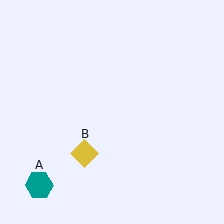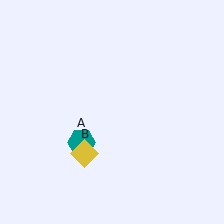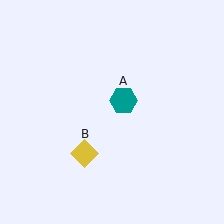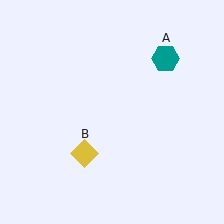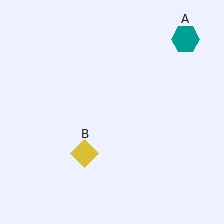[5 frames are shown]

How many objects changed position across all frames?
1 object changed position: teal hexagon (object A).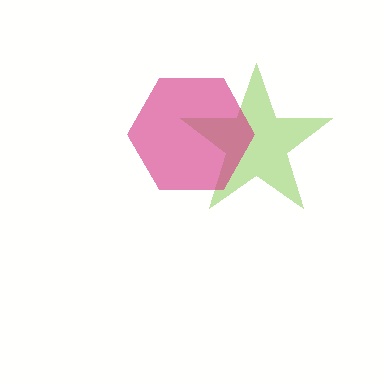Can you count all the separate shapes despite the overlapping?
Yes, there are 2 separate shapes.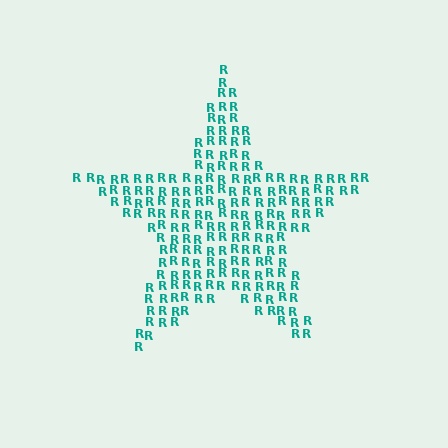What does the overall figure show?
The overall figure shows a star.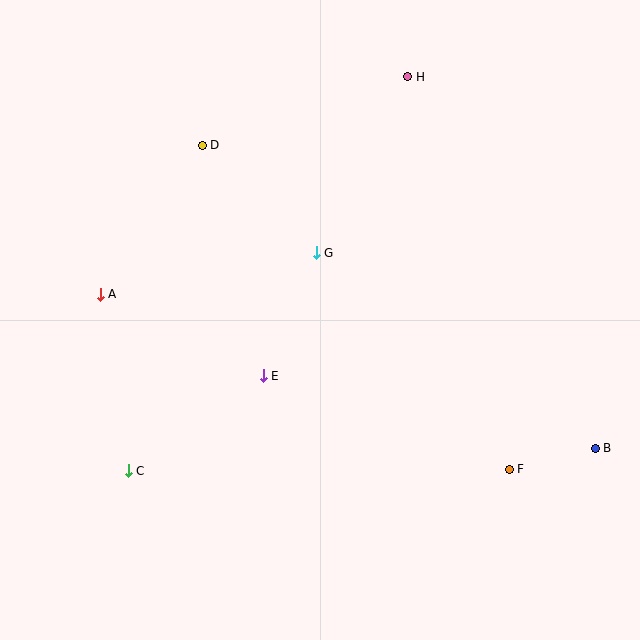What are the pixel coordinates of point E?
Point E is at (263, 376).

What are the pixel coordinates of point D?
Point D is at (202, 145).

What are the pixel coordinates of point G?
Point G is at (316, 253).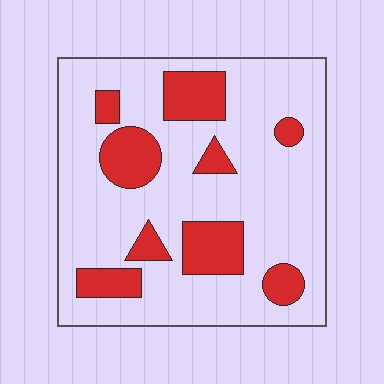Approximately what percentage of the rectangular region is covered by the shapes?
Approximately 25%.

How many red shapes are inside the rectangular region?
9.